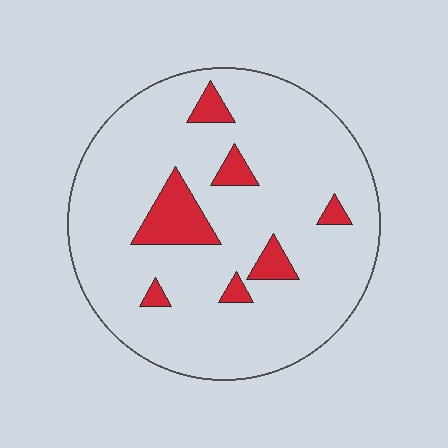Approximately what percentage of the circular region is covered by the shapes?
Approximately 10%.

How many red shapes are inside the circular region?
7.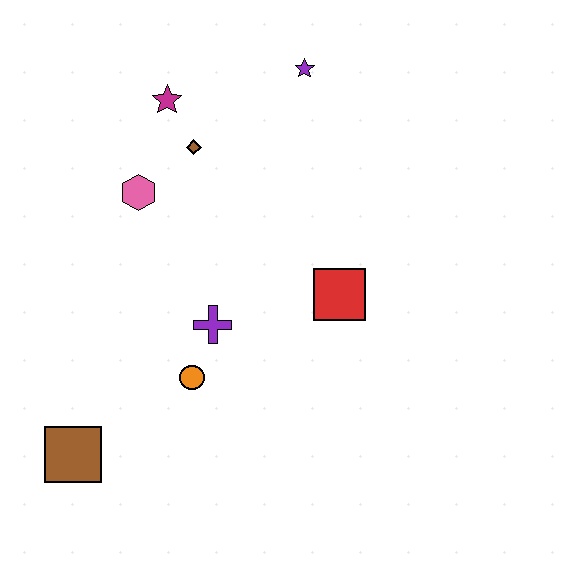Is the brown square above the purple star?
No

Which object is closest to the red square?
The purple cross is closest to the red square.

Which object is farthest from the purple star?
The brown square is farthest from the purple star.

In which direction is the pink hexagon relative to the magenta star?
The pink hexagon is below the magenta star.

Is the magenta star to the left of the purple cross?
Yes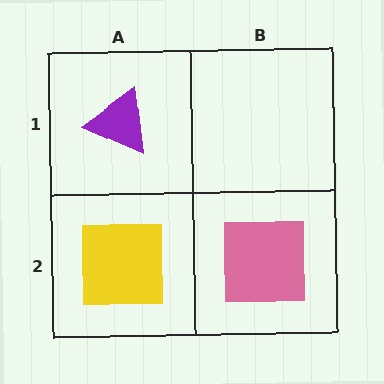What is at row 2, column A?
A yellow square.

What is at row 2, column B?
A pink square.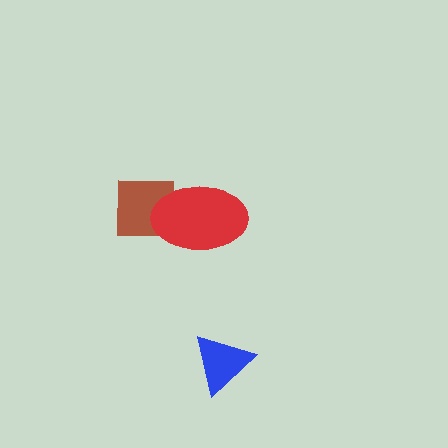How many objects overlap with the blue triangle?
0 objects overlap with the blue triangle.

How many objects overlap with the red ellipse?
1 object overlaps with the red ellipse.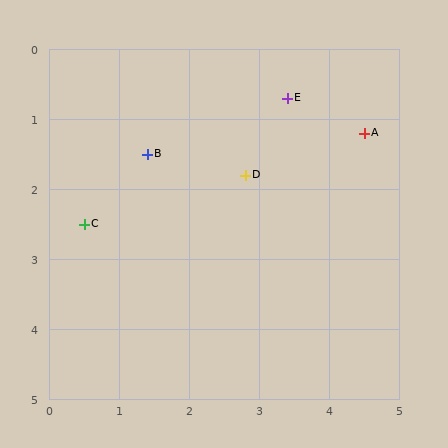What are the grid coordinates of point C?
Point C is at approximately (0.5, 2.5).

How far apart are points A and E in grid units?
Points A and E are about 1.2 grid units apart.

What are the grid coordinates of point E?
Point E is at approximately (3.4, 0.7).